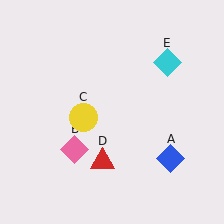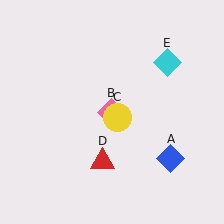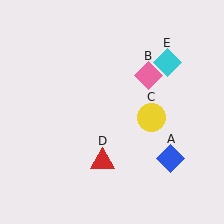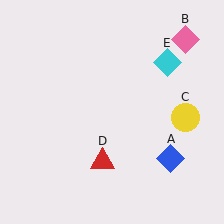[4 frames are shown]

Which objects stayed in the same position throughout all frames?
Blue diamond (object A) and red triangle (object D) and cyan diamond (object E) remained stationary.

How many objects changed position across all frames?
2 objects changed position: pink diamond (object B), yellow circle (object C).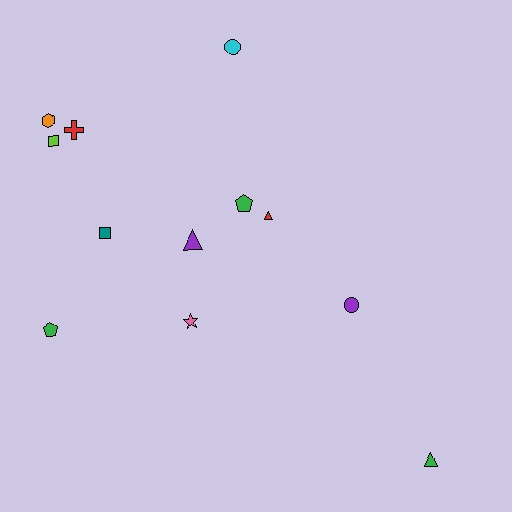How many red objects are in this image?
There are 2 red objects.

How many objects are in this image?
There are 12 objects.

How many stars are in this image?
There is 1 star.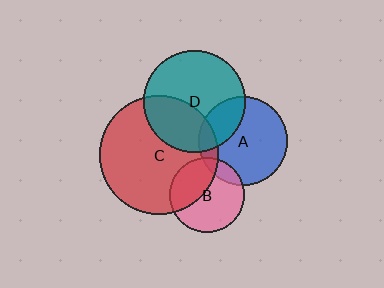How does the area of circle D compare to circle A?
Approximately 1.3 times.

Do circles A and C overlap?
Yes.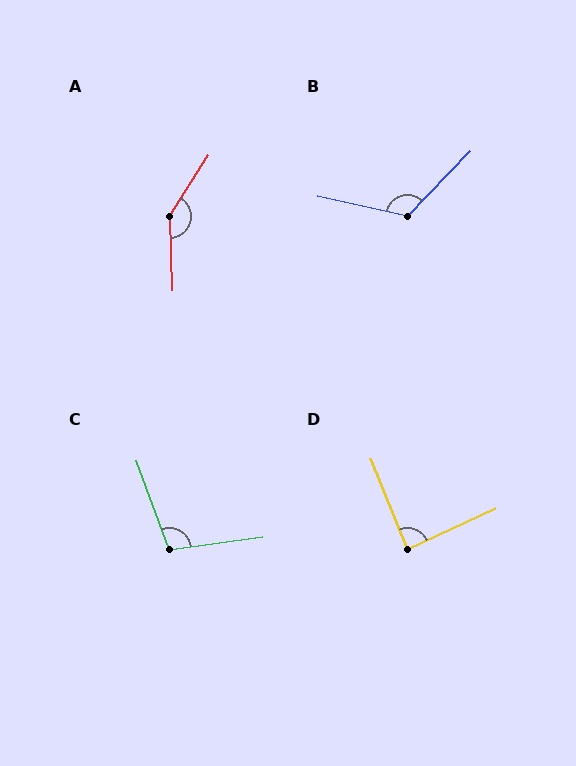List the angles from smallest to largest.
D (87°), C (102°), B (122°), A (145°).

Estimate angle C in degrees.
Approximately 102 degrees.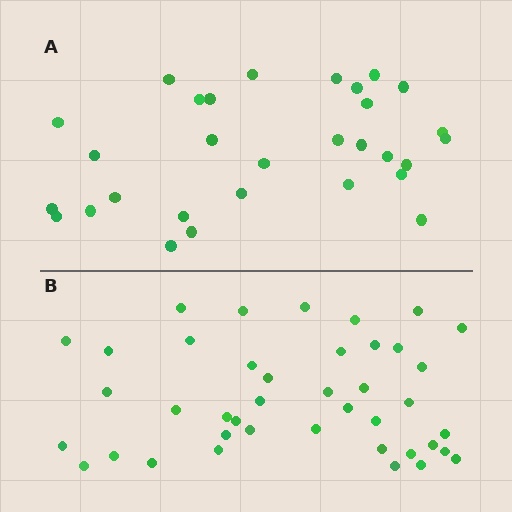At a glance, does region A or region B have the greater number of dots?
Region B (the bottom region) has more dots.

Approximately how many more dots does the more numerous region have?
Region B has roughly 12 or so more dots than region A.